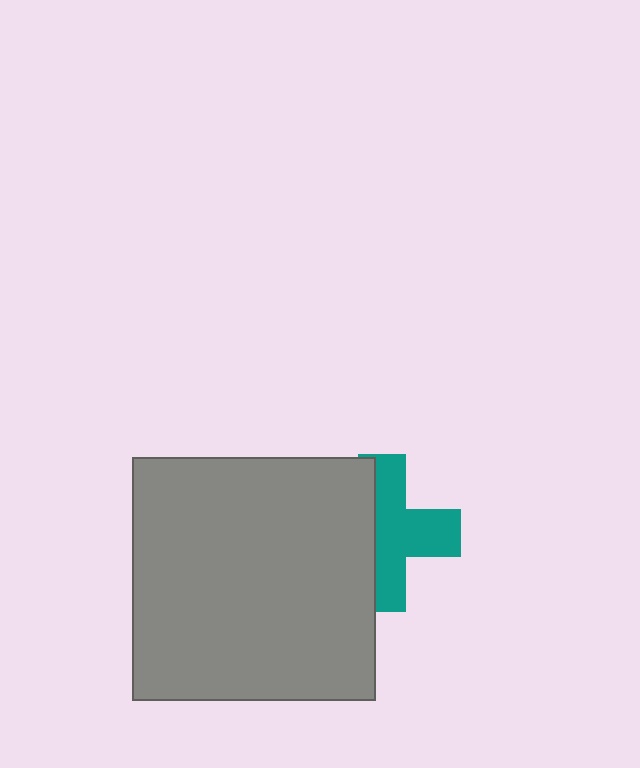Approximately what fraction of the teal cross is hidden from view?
Roughly 42% of the teal cross is hidden behind the gray square.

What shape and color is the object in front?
The object in front is a gray square.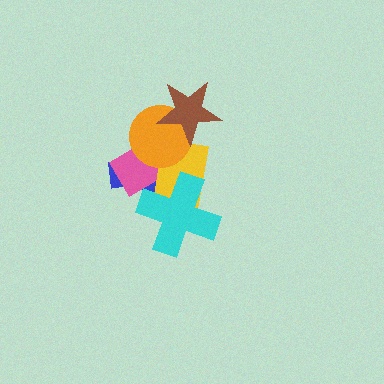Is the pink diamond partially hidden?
Yes, it is partially covered by another shape.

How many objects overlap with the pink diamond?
4 objects overlap with the pink diamond.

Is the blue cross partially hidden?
Yes, it is partially covered by another shape.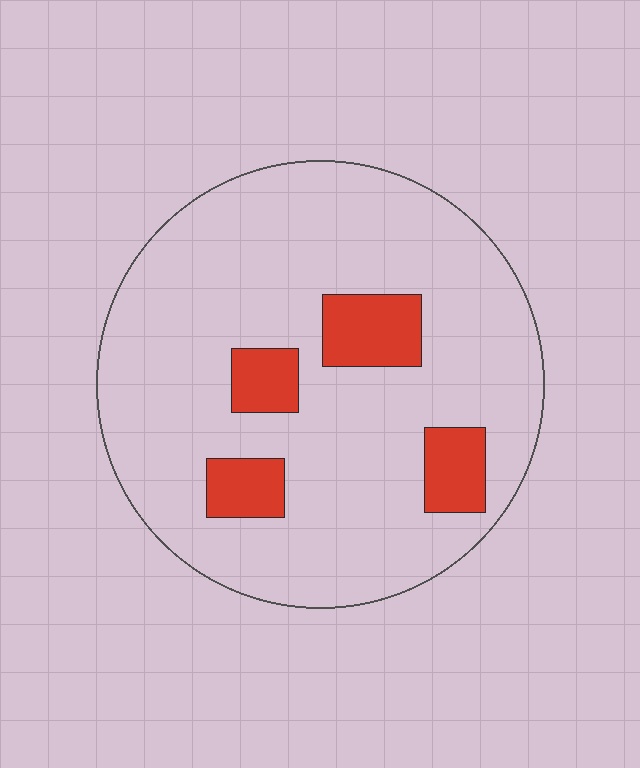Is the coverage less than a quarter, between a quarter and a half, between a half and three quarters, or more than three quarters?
Less than a quarter.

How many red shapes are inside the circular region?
4.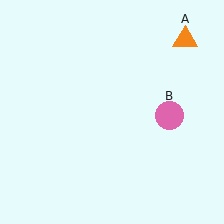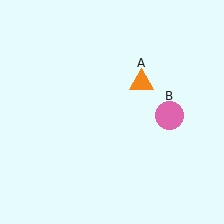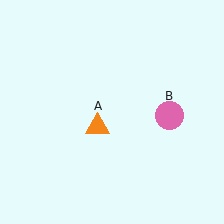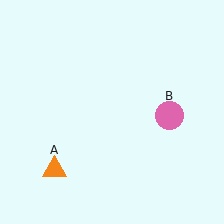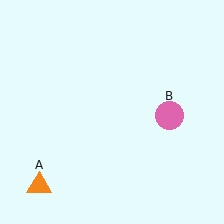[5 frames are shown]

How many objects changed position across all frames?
1 object changed position: orange triangle (object A).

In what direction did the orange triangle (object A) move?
The orange triangle (object A) moved down and to the left.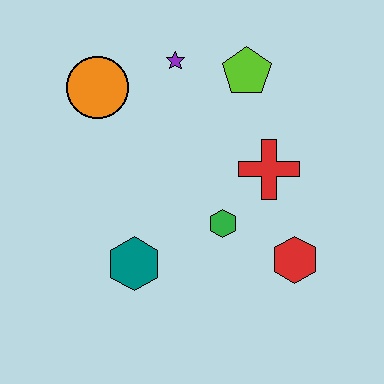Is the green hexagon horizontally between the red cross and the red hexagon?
No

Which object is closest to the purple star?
The lime pentagon is closest to the purple star.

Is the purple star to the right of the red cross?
No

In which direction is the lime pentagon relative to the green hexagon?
The lime pentagon is above the green hexagon.